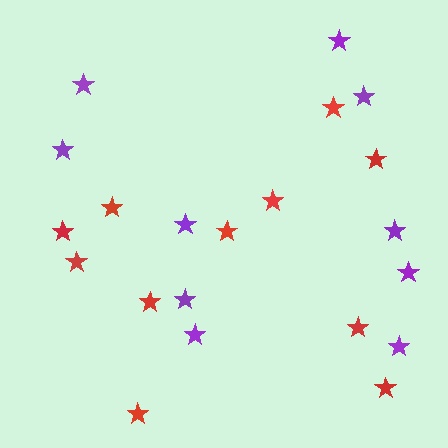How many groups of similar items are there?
There are 2 groups: one group of red stars (11) and one group of purple stars (10).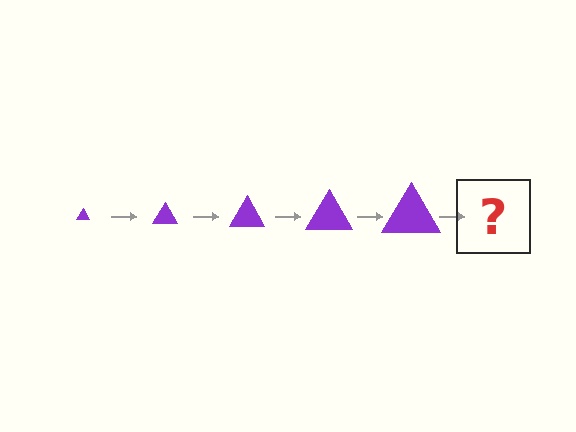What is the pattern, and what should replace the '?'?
The pattern is that the triangle gets progressively larger each step. The '?' should be a purple triangle, larger than the previous one.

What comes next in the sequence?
The next element should be a purple triangle, larger than the previous one.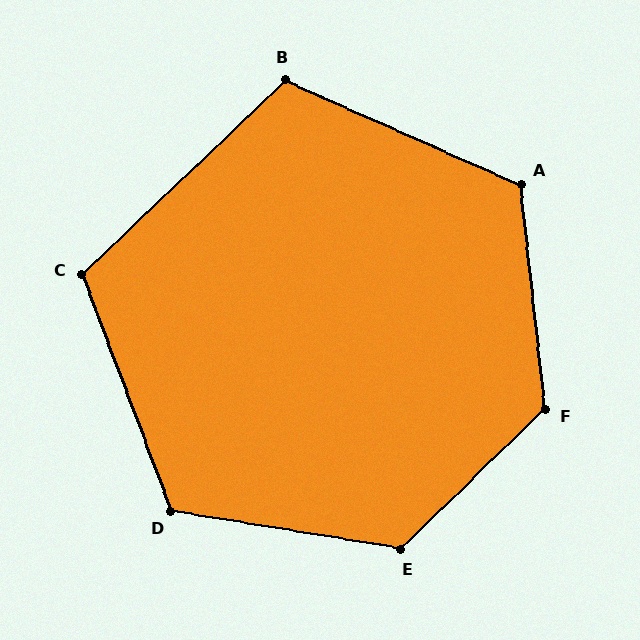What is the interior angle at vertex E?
Approximately 127 degrees (obtuse).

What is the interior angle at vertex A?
Approximately 120 degrees (obtuse).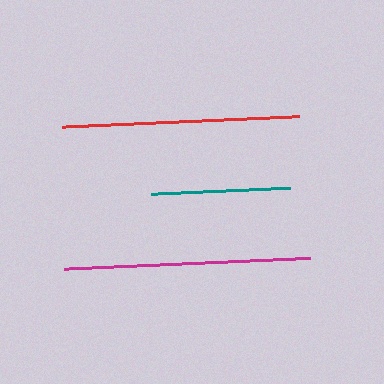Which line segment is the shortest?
The teal line is the shortest at approximately 139 pixels.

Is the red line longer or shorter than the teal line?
The red line is longer than the teal line.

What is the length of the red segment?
The red segment is approximately 237 pixels long.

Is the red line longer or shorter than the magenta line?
The magenta line is longer than the red line.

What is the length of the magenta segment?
The magenta segment is approximately 246 pixels long.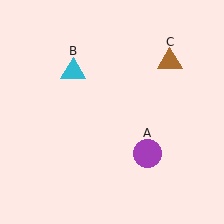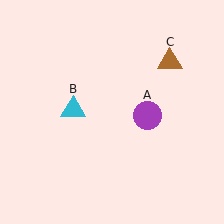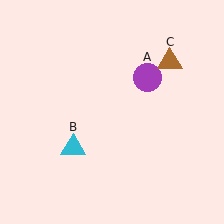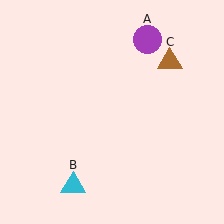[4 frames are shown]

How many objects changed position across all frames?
2 objects changed position: purple circle (object A), cyan triangle (object B).